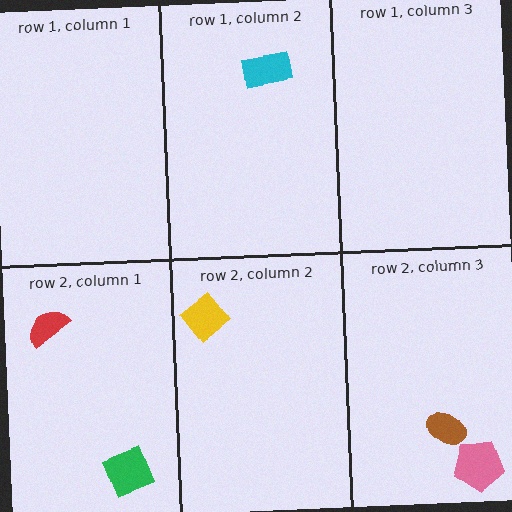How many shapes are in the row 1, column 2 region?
1.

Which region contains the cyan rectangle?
The row 1, column 2 region.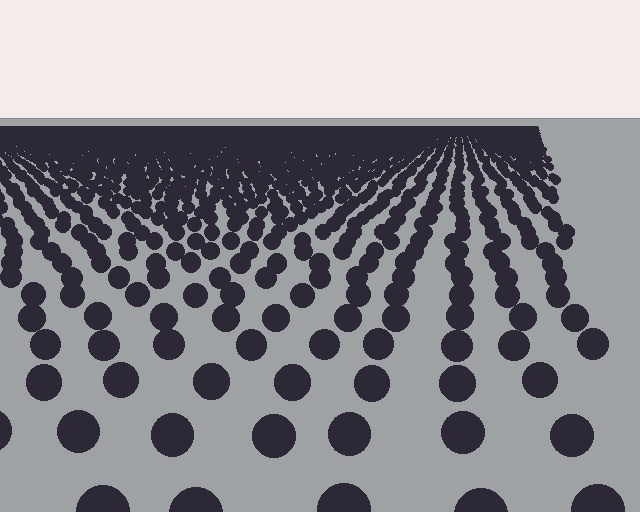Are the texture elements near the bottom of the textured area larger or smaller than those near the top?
Larger. Near the bottom, elements are closer to the viewer and appear at a bigger on-screen size.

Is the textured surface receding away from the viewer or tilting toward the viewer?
The surface is receding away from the viewer. Texture elements get smaller and denser toward the top.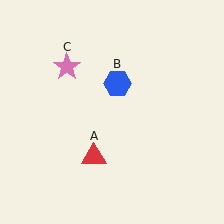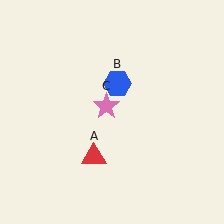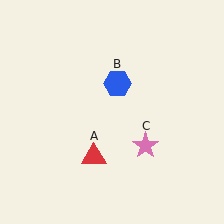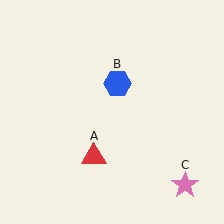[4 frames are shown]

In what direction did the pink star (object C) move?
The pink star (object C) moved down and to the right.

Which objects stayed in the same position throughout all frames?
Red triangle (object A) and blue hexagon (object B) remained stationary.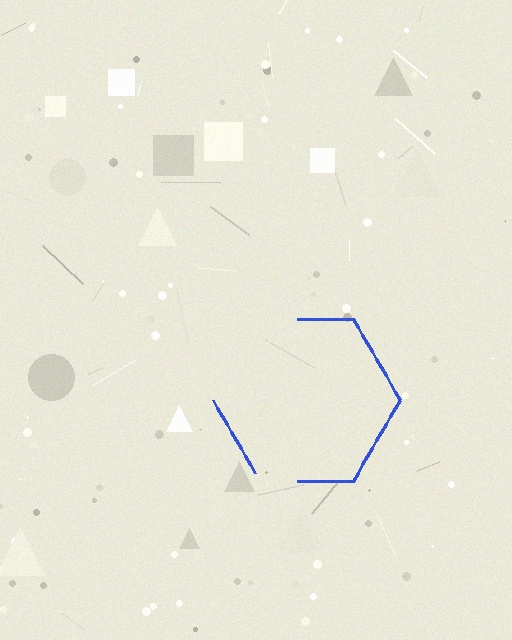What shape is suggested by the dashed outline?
The dashed outline suggests a hexagon.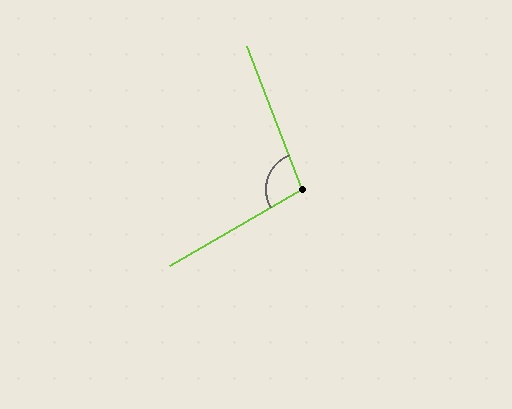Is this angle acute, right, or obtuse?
It is obtuse.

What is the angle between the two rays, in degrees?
Approximately 99 degrees.